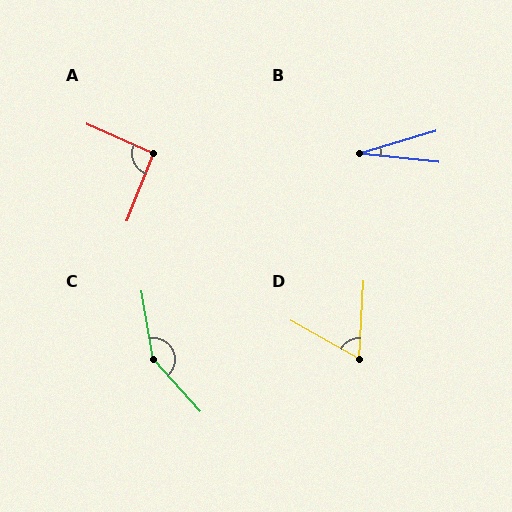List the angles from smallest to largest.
B (23°), D (64°), A (93°), C (148°).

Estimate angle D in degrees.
Approximately 64 degrees.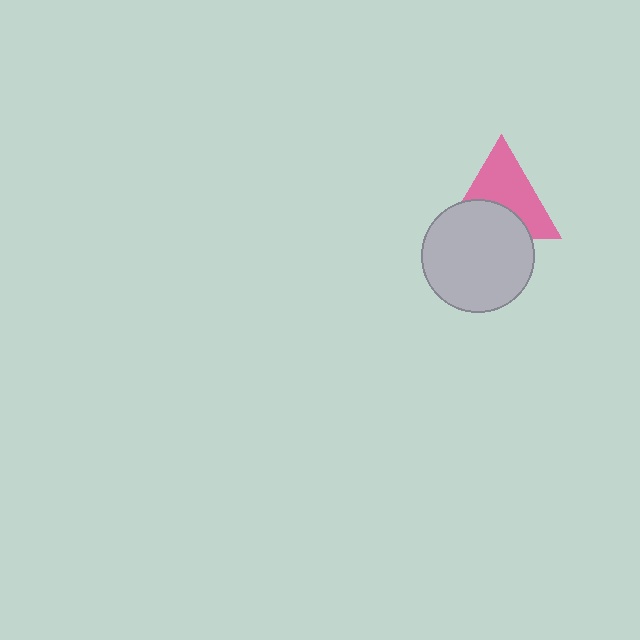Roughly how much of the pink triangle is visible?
About half of it is visible (roughly 59%).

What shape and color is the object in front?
The object in front is a light gray circle.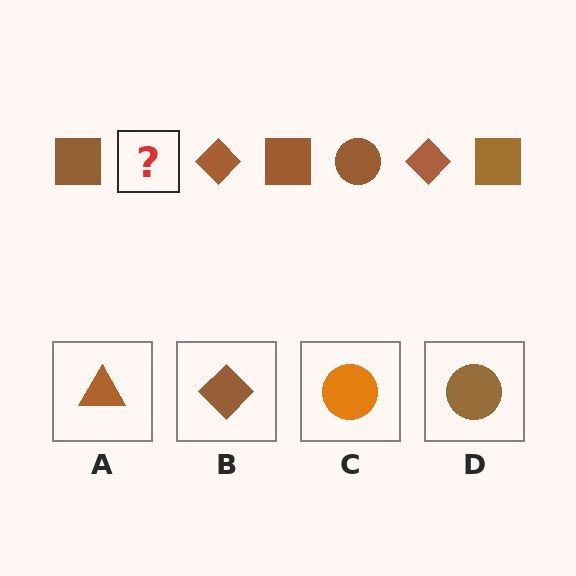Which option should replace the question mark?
Option D.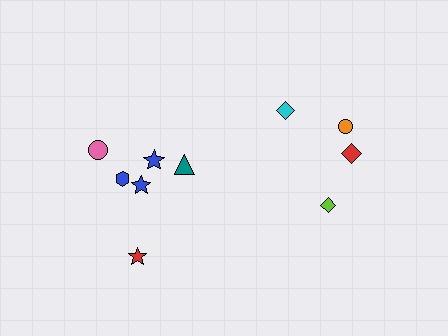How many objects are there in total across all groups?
There are 10 objects.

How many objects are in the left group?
There are 6 objects.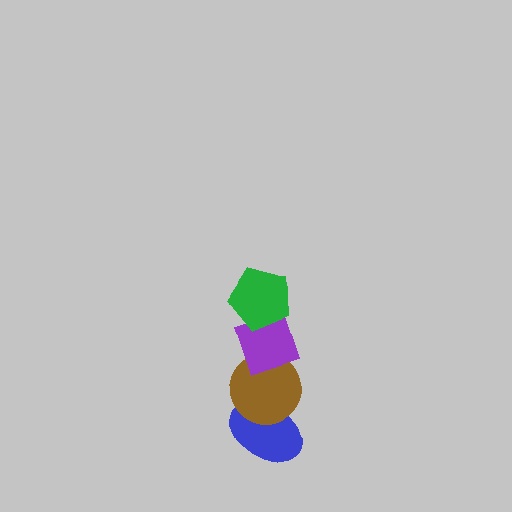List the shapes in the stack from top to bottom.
From top to bottom: the green pentagon, the purple diamond, the brown circle, the blue ellipse.